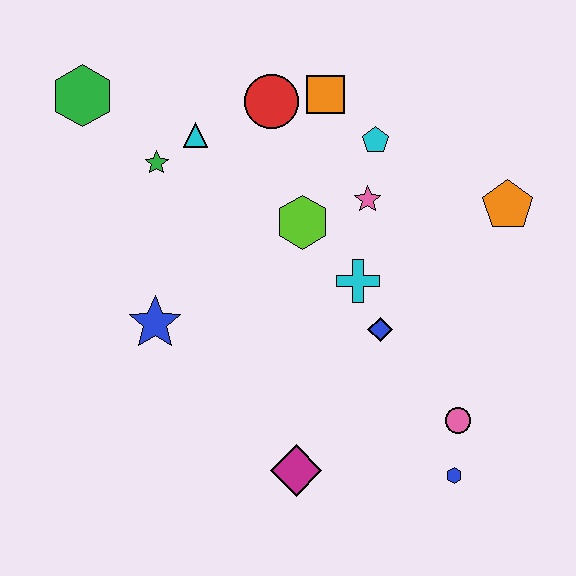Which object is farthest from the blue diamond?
The green hexagon is farthest from the blue diamond.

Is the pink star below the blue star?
No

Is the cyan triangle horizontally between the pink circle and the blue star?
Yes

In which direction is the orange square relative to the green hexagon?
The orange square is to the right of the green hexagon.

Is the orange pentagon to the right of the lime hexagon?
Yes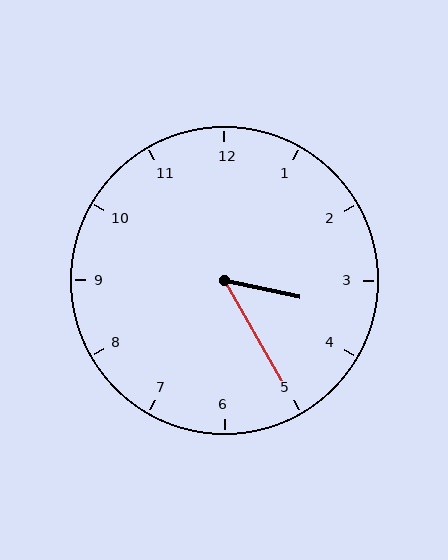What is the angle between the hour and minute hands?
Approximately 48 degrees.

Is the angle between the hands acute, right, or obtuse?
It is acute.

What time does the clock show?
3:25.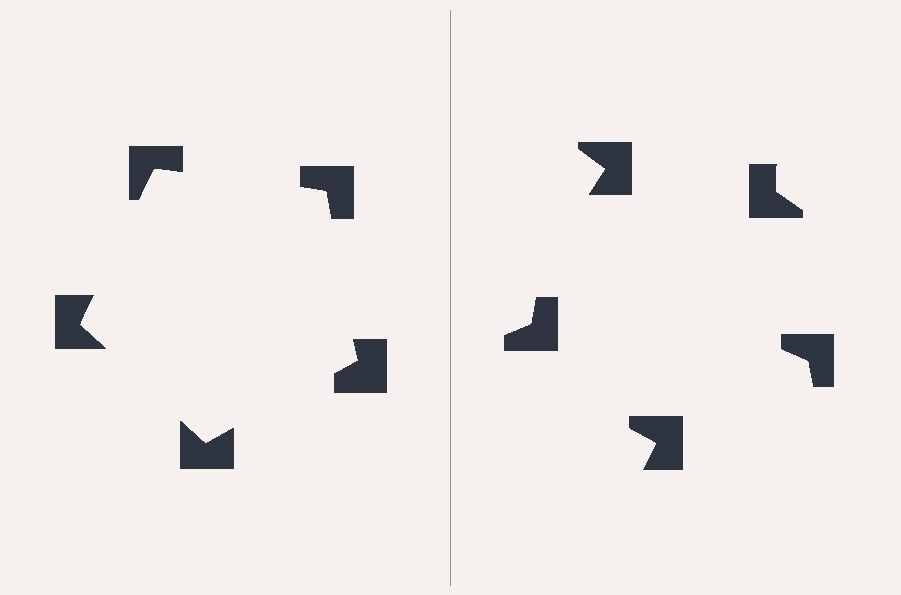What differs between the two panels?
The notched squares are positioned identically on both sides; only the wedge orientations differ. On the left they align to a pentagon; on the right they are misaligned.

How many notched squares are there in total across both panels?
10 — 5 on each side.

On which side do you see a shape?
An illusory pentagon appears on the left side. On the right side the wedge cuts are rotated, so no coherent shape forms.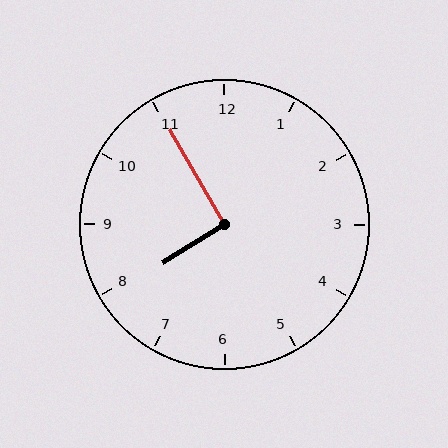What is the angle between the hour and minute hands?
Approximately 92 degrees.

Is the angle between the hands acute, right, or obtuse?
It is right.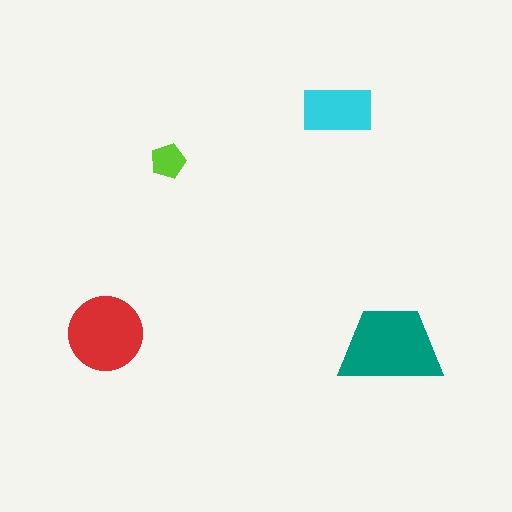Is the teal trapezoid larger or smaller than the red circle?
Larger.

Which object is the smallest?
The lime pentagon.